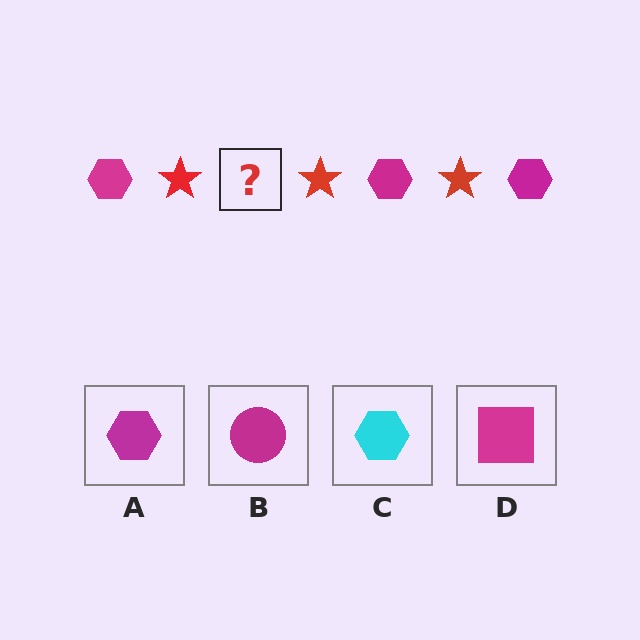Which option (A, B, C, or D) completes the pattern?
A.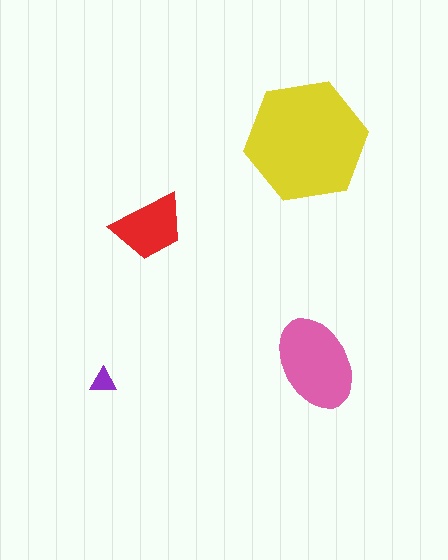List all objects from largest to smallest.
The yellow hexagon, the pink ellipse, the red trapezoid, the purple triangle.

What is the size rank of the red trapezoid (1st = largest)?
3rd.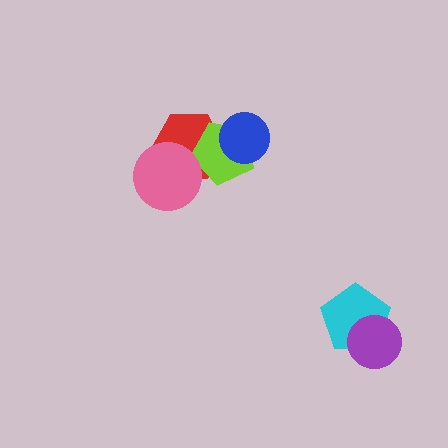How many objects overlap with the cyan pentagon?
1 object overlaps with the cyan pentagon.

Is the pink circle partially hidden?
No, no other shape covers it.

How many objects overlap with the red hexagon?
2 objects overlap with the red hexagon.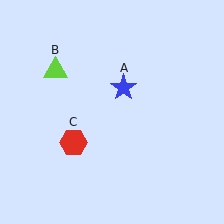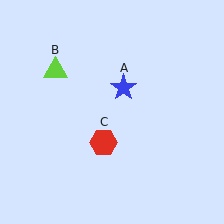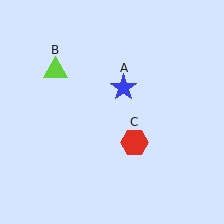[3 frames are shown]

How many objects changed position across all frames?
1 object changed position: red hexagon (object C).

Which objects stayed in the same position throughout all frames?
Blue star (object A) and lime triangle (object B) remained stationary.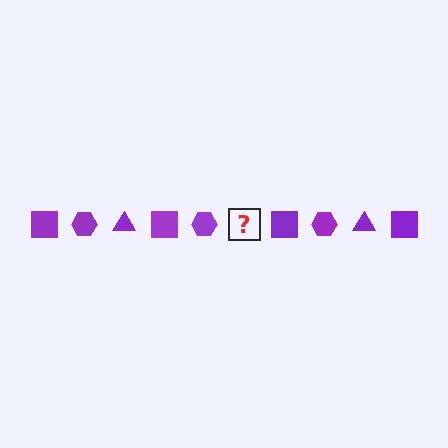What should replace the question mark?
The question mark should be replaced with a purple triangle.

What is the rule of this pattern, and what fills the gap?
The rule is that the pattern cycles through square, hexagon, triangle shapes in purple. The gap should be filled with a purple triangle.